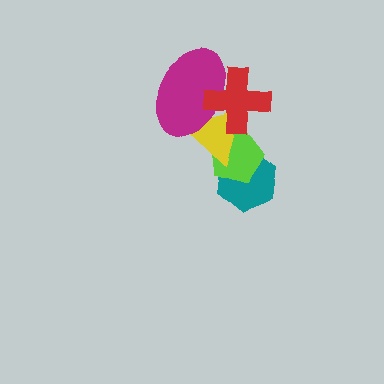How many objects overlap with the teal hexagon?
2 objects overlap with the teal hexagon.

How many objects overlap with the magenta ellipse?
2 objects overlap with the magenta ellipse.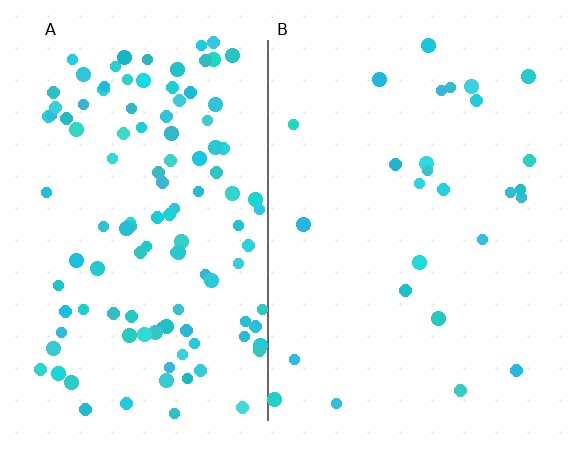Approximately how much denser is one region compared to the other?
Approximately 4.3× — region A over region B.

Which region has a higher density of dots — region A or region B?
A (the left).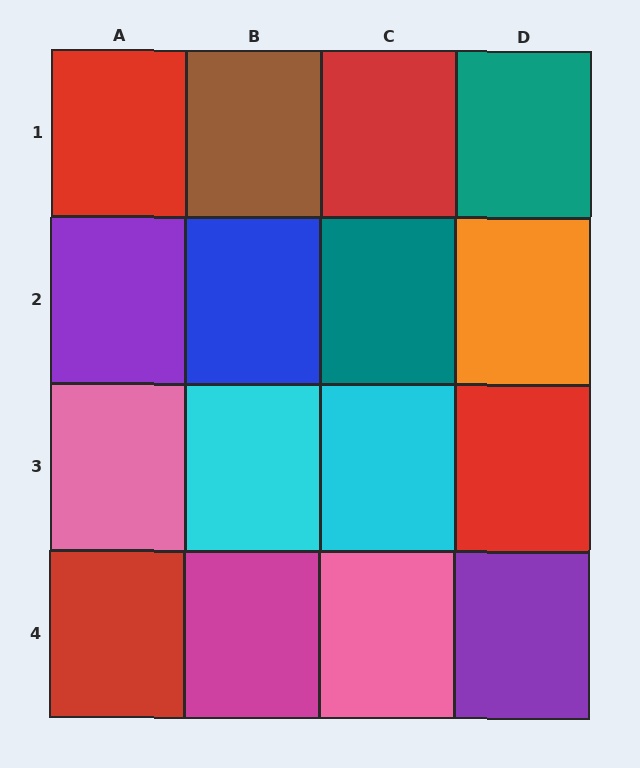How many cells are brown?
1 cell is brown.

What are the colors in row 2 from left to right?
Purple, blue, teal, orange.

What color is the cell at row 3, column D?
Red.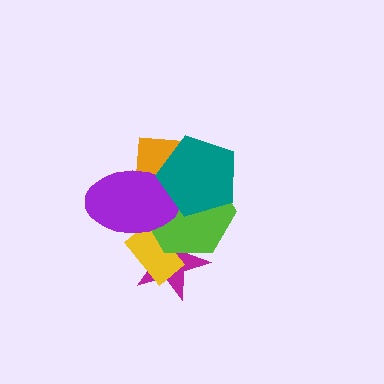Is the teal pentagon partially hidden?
No, no other shape covers it.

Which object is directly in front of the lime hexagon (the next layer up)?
The purple ellipse is directly in front of the lime hexagon.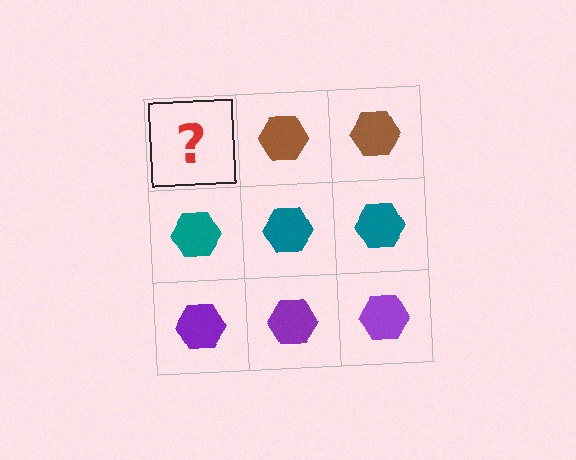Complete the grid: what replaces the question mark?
The question mark should be replaced with a brown hexagon.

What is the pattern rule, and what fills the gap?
The rule is that each row has a consistent color. The gap should be filled with a brown hexagon.